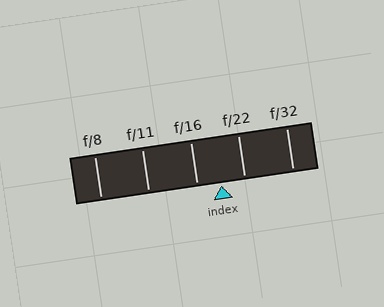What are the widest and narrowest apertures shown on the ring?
The widest aperture shown is f/8 and the narrowest is f/32.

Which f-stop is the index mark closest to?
The index mark is closest to f/22.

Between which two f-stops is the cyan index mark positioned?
The index mark is between f/16 and f/22.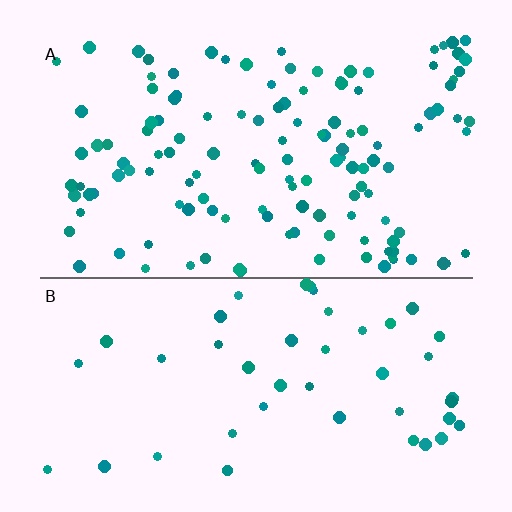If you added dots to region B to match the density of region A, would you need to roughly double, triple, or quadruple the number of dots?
Approximately triple.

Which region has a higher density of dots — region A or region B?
A (the top).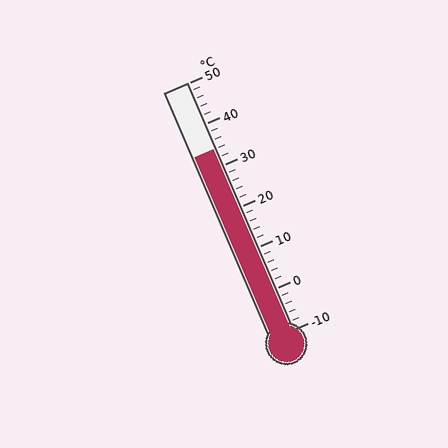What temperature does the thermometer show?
The thermometer shows approximately 34°C.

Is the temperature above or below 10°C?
The temperature is above 10°C.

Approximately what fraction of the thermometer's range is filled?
The thermometer is filled to approximately 75% of its range.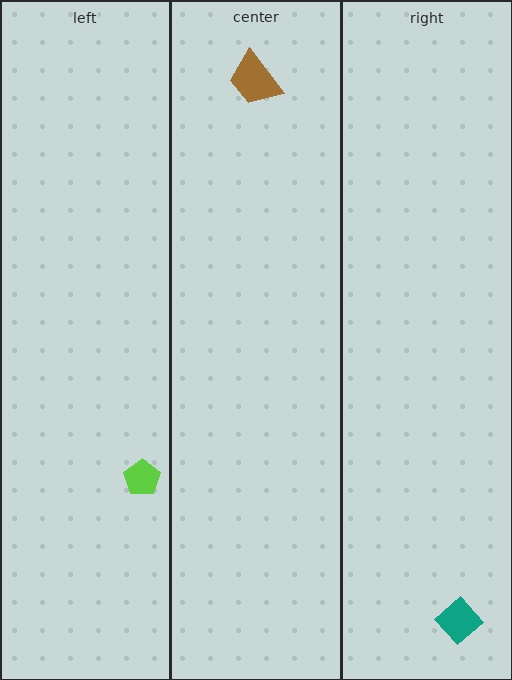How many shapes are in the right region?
1.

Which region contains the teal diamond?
The right region.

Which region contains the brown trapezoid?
The center region.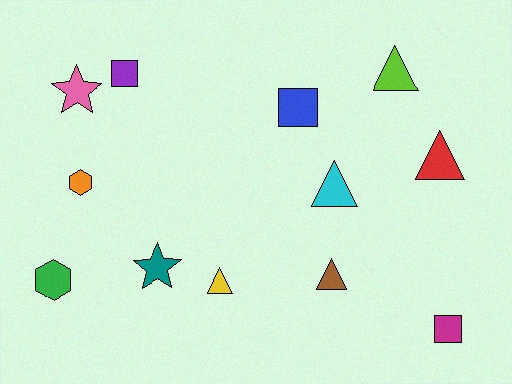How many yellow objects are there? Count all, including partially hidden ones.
There is 1 yellow object.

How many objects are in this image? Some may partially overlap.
There are 12 objects.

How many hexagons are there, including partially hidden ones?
There are 2 hexagons.